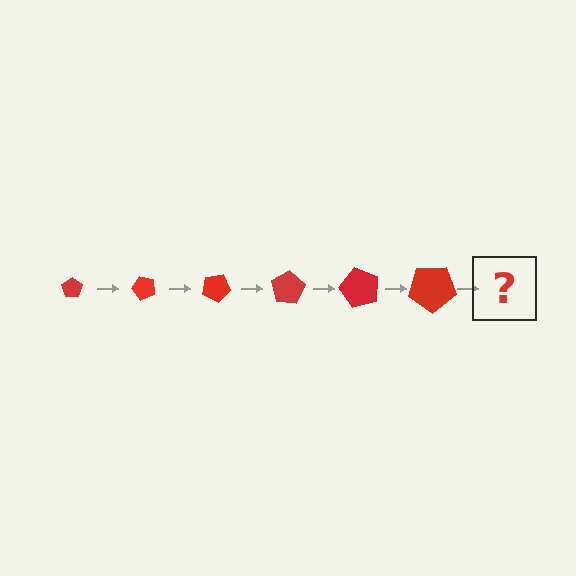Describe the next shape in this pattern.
It should be a pentagon, larger than the previous one and rotated 300 degrees from the start.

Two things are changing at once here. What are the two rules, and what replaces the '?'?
The two rules are that the pentagon grows larger each step and it rotates 50 degrees each step. The '?' should be a pentagon, larger than the previous one and rotated 300 degrees from the start.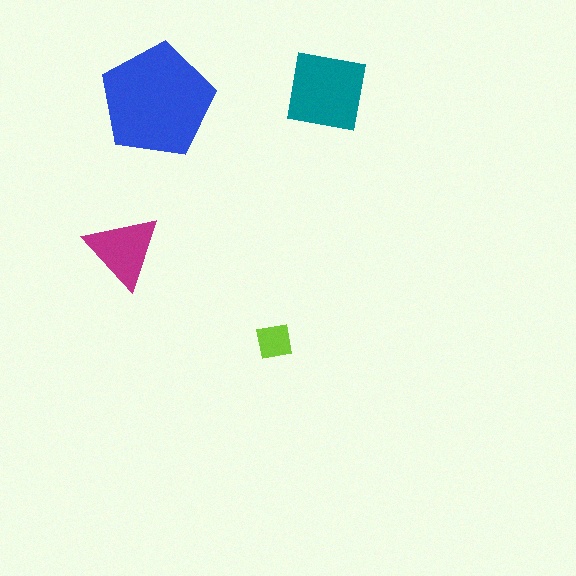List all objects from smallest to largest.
The lime square, the magenta triangle, the teal square, the blue pentagon.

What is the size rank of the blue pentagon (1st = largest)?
1st.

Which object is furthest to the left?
The magenta triangle is leftmost.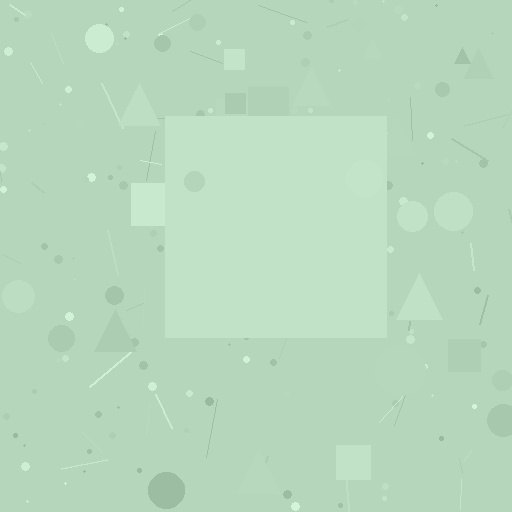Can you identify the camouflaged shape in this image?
The camouflaged shape is a square.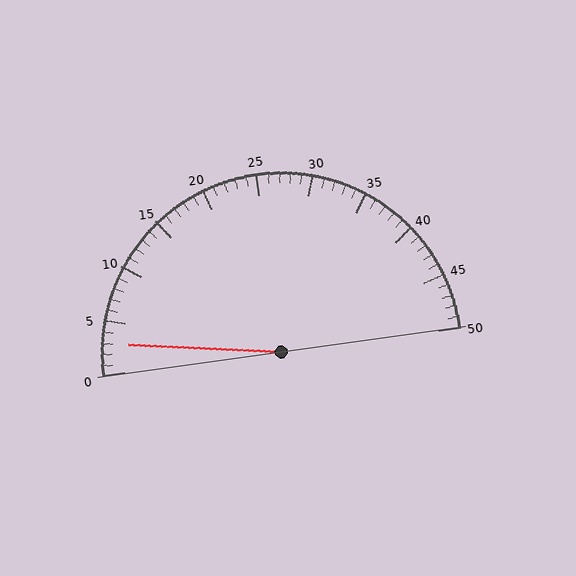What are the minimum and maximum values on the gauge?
The gauge ranges from 0 to 50.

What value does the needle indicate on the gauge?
The needle indicates approximately 3.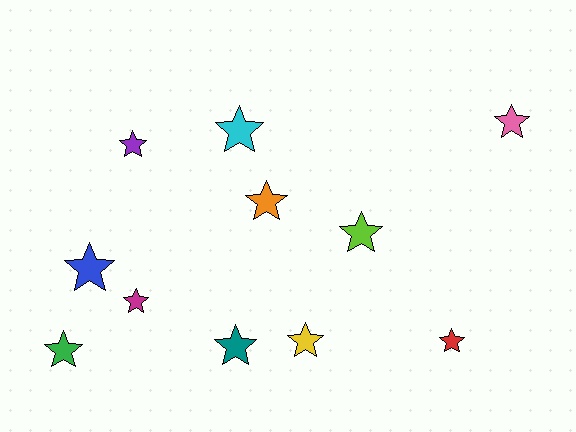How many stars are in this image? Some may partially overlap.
There are 11 stars.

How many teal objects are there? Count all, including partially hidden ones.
There is 1 teal object.